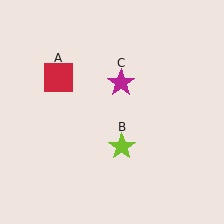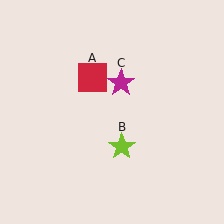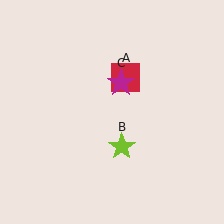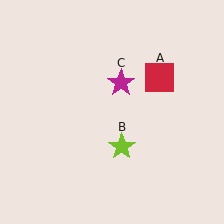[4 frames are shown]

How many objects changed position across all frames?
1 object changed position: red square (object A).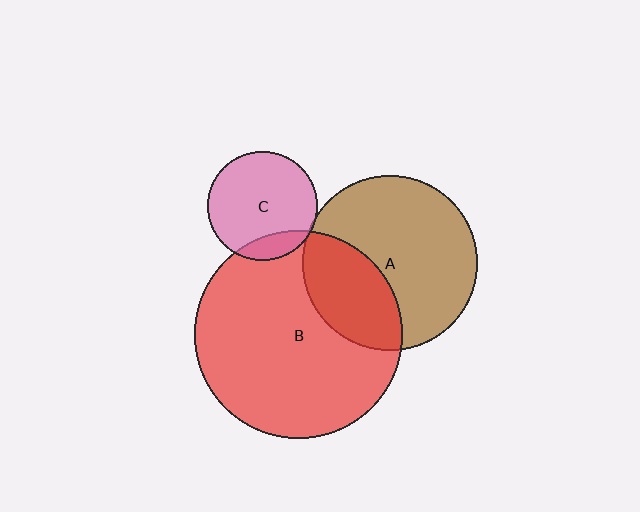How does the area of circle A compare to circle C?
Approximately 2.5 times.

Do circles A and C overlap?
Yes.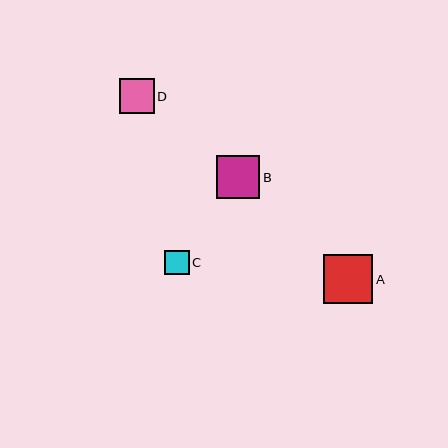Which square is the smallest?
Square C is the smallest with a size of approximately 25 pixels.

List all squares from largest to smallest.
From largest to smallest: A, B, D, C.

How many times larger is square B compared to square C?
Square B is approximately 1.7 times the size of square C.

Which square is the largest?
Square A is the largest with a size of approximately 49 pixels.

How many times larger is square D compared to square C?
Square D is approximately 1.4 times the size of square C.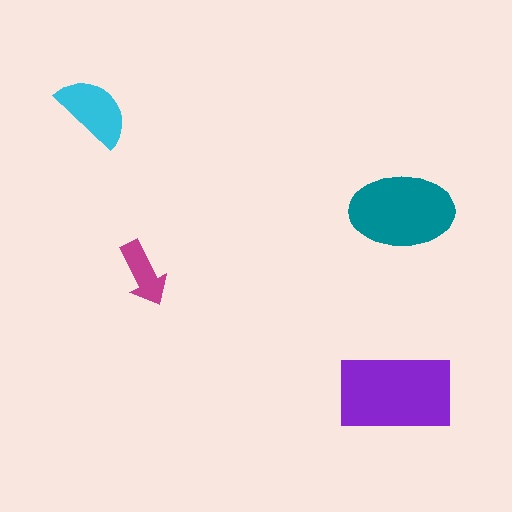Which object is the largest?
The purple rectangle.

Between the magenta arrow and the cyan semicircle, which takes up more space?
The cyan semicircle.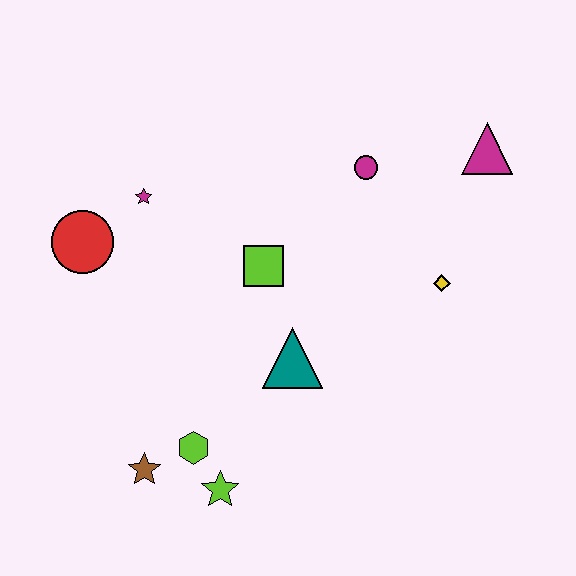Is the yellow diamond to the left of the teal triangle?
No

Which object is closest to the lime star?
The lime hexagon is closest to the lime star.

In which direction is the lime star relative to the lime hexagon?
The lime star is below the lime hexagon.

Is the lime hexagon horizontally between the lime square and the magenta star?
Yes